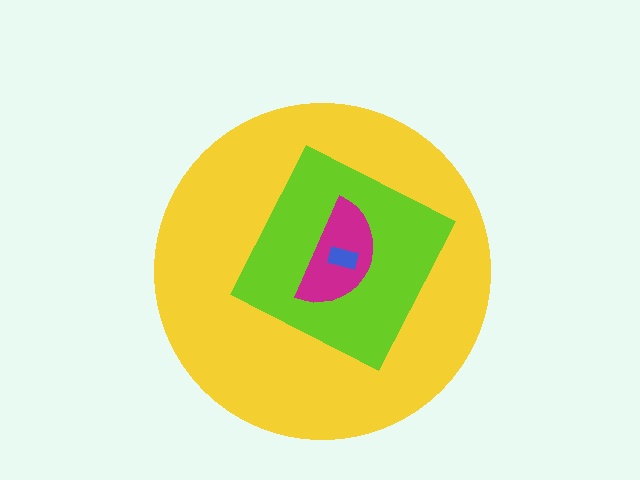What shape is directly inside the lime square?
The magenta semicircle.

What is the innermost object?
The blue rectangle.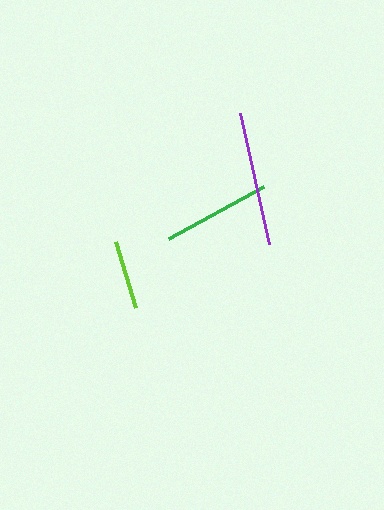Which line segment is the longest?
The purple line is the longest at approximately 135 pixels.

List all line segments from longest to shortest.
From longest to shortest: purple, green, lime.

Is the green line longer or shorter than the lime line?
The green line is longer than the lime line.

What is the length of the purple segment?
The purple segment is approximately 135 pixels long.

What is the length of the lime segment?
The lime segment is approximately 69 pixels long.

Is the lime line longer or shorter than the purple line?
The purple line is longer than the lime line.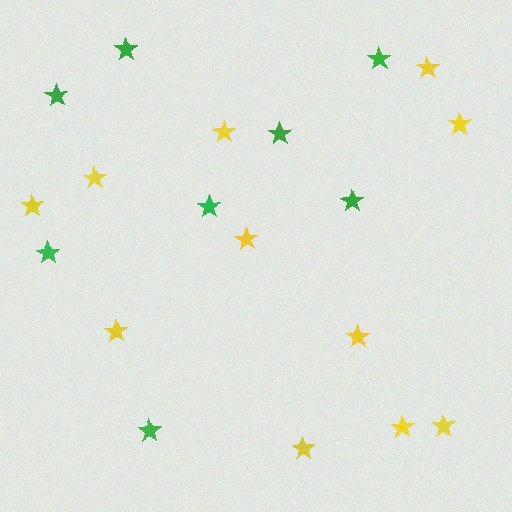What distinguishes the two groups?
There are 2 groups: one group of yellow stars (11) and one group of green stars (8).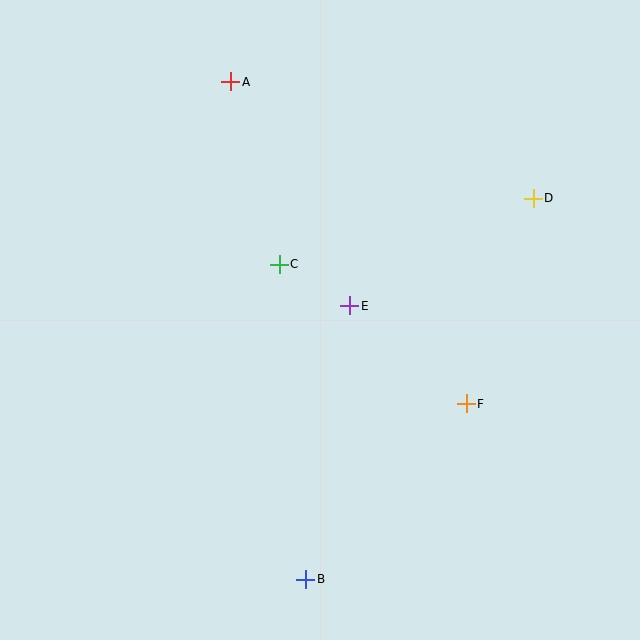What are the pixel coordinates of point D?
Point D is at (533, 198).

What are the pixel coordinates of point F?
Point F is at (466, 404).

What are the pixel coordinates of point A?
Point A is at (231, 82).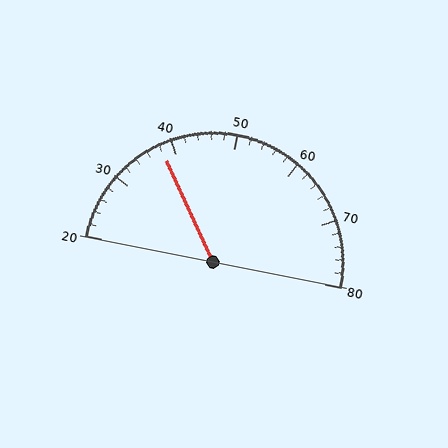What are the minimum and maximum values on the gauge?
The gauge ranges from 20 to 80.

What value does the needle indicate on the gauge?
The needle indicates approximately 38.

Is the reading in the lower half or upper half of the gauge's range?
The reading is in the lower half of the range (20 to 80).